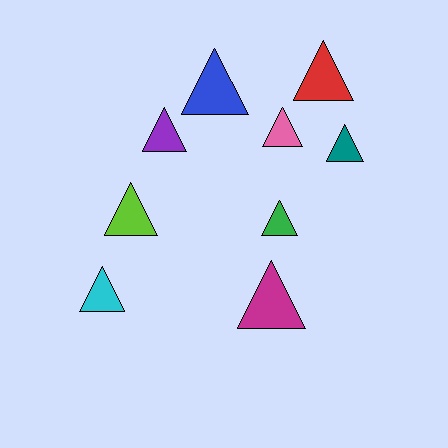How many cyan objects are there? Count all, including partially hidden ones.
There is 1 cyan object.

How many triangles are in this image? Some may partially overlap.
There are 9 triangles.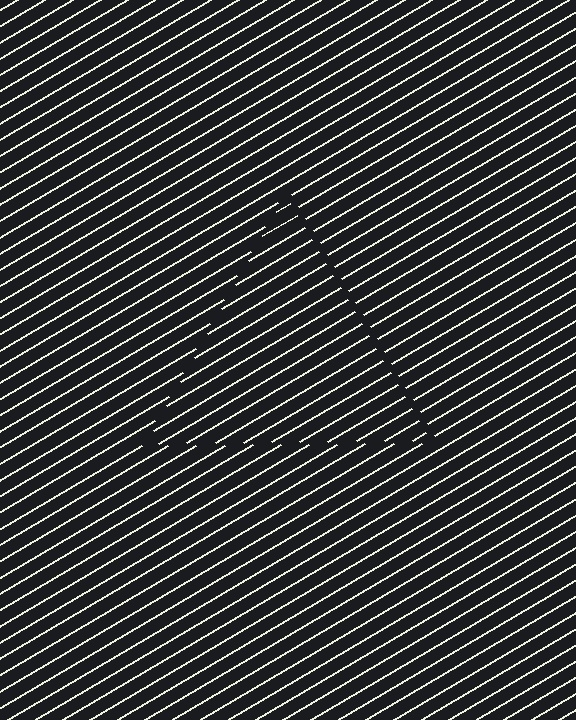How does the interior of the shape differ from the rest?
The interior of the shape contains the same grating, shifted by half a period — the contour is defined by the phase discontinuity where line-ends from the inner and outer gratings abut.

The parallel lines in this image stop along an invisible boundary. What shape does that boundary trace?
An illusory triangle. The interior of the shape contains the same grating, shifted by half a period — the contour is defined by the phase discontinuity where line-ends from the inner and outer gratings abut.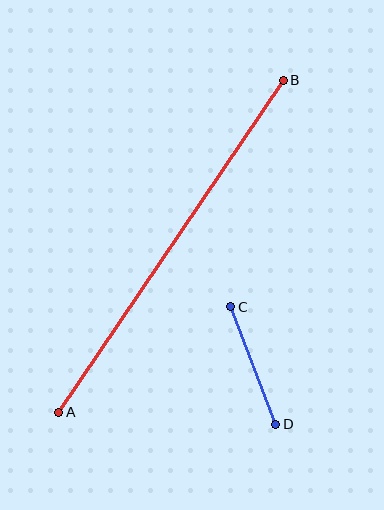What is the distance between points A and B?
The distance is approximately 401 pixels.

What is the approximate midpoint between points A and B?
The midpoint is at approximately (171, 246) pixels.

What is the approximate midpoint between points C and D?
The midpoint is at approximately (253, 365) pixels.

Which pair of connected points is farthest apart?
Points A and B are farthest apart.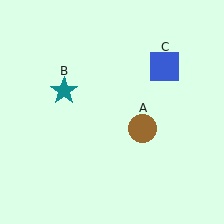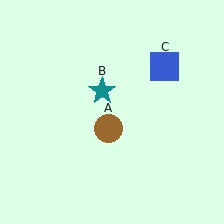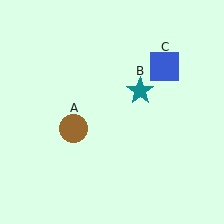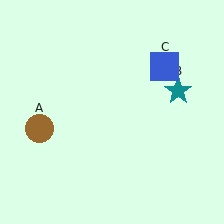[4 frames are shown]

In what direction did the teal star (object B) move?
The teal star (object B) moved right.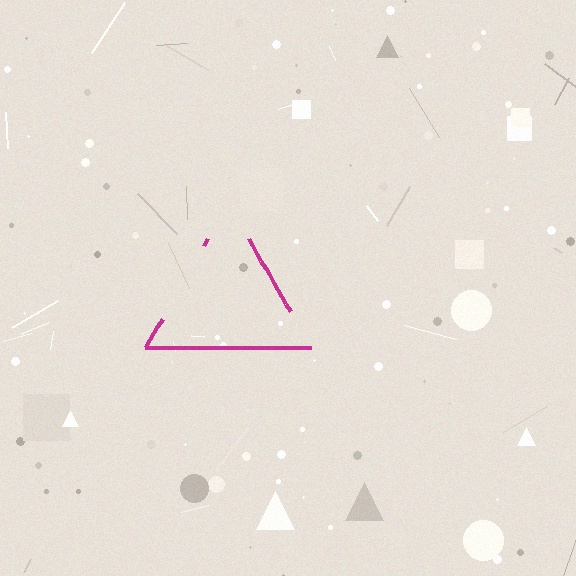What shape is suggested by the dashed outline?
The dashed outline suggests a triangle.